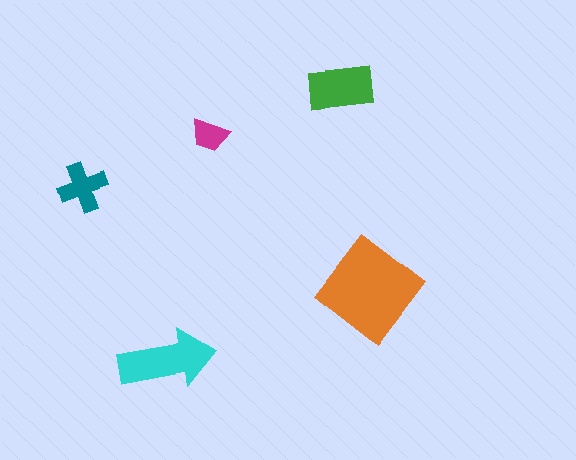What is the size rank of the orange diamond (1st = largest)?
1st.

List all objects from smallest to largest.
The magenta trapezoid, the teal cross, the green rectangle, the cyan arrow, the orange diamond.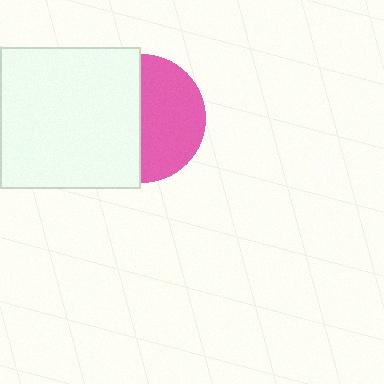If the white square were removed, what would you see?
You would see the complete pink circle.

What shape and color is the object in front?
The object in front is a white square.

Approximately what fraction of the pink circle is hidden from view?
Roughly 50% of the pink circle is hidden behind the white square.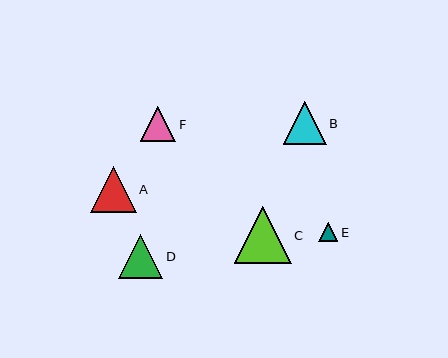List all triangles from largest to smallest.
From largest to smallest: C, A, D, B, F, E.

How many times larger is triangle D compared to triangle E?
Triangle D is approximately 2.3 times the size of triangle E.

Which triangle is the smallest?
Triangle E is the smallest with a size of approximately 19 pixels.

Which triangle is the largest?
Triangle C is the largest with a size of approximately 57 pixels.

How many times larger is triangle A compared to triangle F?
Triangle A is approximately 1.3 times the size of triangle F.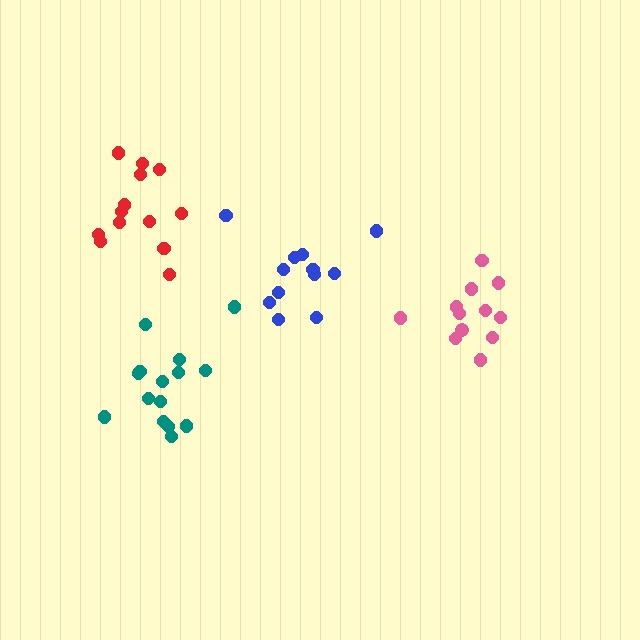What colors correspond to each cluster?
The clusters are colored: red, teal, pink, blue.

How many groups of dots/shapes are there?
There are 4 groups.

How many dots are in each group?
Group 1: 13 dots, Group 2: 15 dots, Group 3: 12 dots, Group 4: 12 dots (52 total).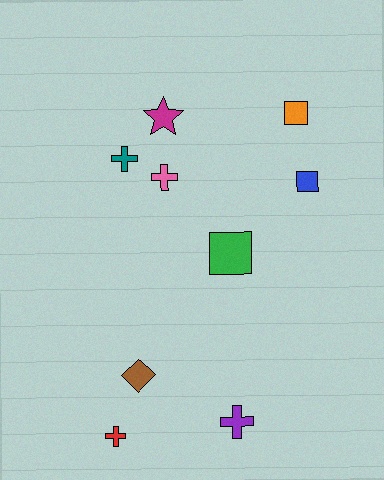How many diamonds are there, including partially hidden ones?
There is 1 diamond.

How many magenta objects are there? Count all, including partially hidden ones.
There is 1 magenta object.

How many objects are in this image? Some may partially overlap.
There are 9 objects.